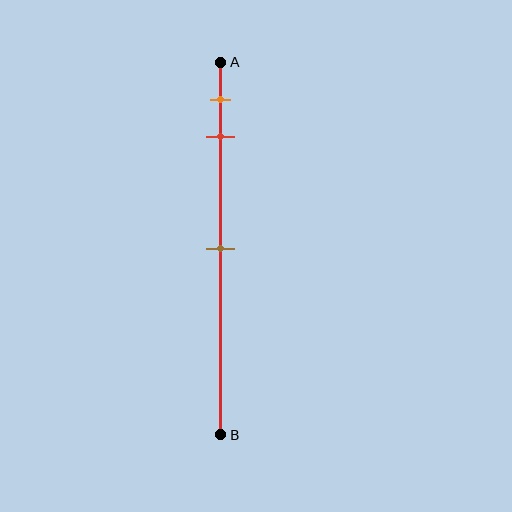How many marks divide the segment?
There are 3 marks dividing the segment.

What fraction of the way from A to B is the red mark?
The red mark is approximately 20% (0.2) of the way from A to B.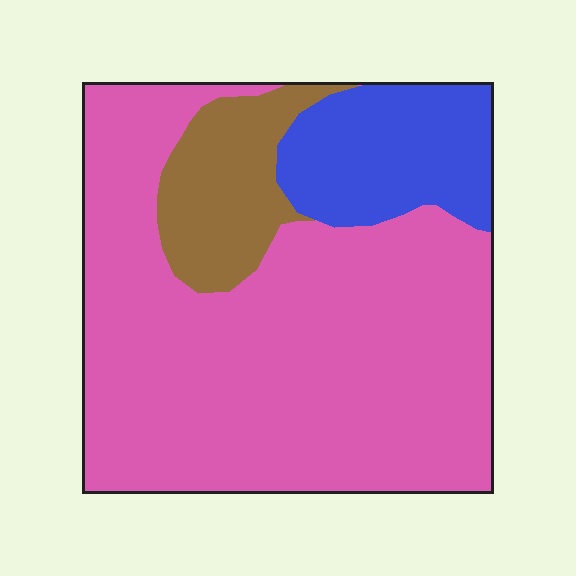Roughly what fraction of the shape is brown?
Brown takes up less than a sixth of the shape.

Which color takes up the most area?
Pink, at roughly 70%.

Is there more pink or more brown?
Pink.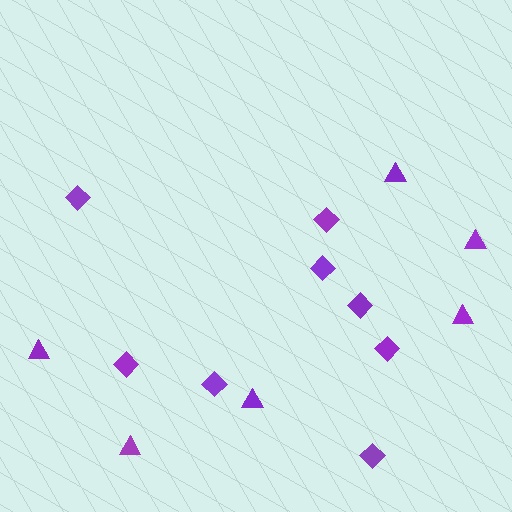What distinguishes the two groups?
There are 2 groups: one group of diamonds (8) and one group of triangles (6).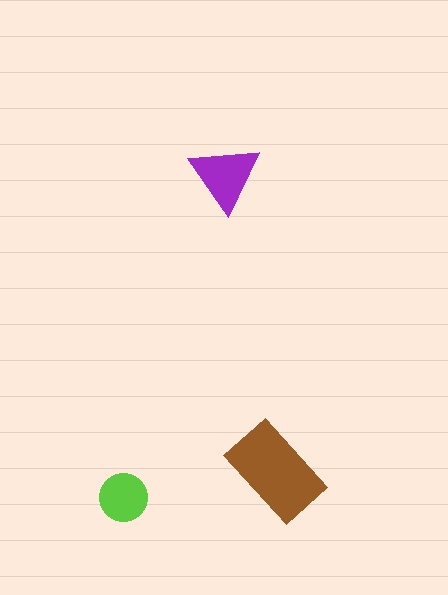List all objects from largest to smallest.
The brown rectangle, the purple triangle, the lime circle.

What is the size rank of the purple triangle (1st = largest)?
2nd.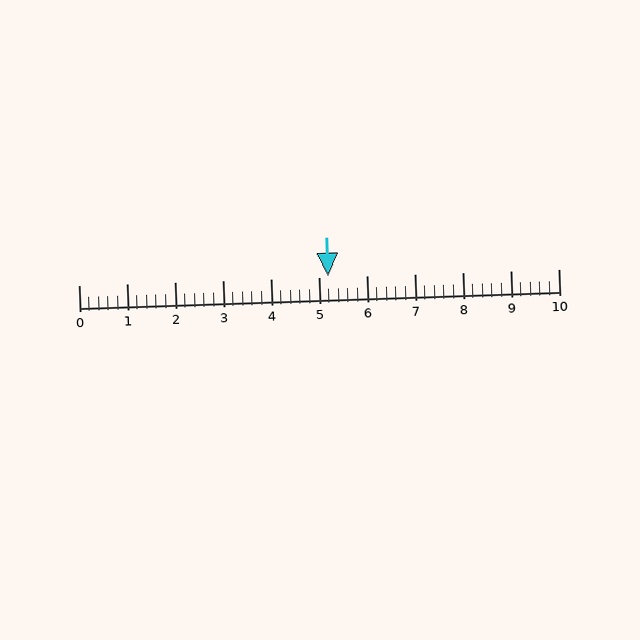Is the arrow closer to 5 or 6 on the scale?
The arrow is closer to 5.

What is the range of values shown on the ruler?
The ruler shows values from 0 to 10.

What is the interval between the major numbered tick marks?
The major tick marks are spaced 1 units apart.